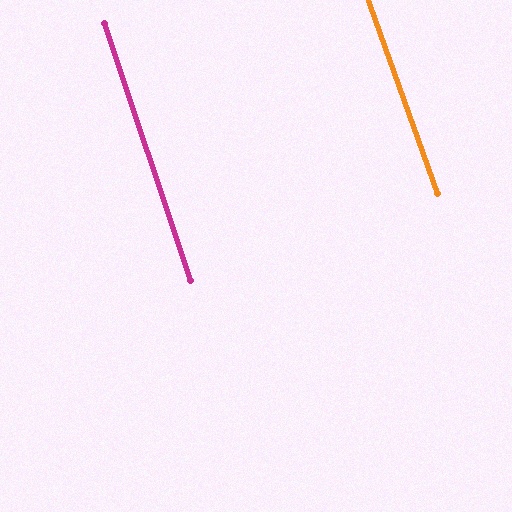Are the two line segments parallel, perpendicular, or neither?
Parallel — their directions differ by only 1.1°.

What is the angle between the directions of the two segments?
Approximately 1 degree.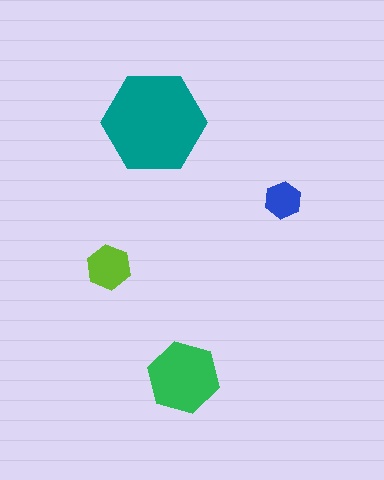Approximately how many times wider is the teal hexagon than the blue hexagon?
About 3 times wider.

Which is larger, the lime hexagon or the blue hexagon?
The lime one.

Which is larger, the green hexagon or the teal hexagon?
The teal one.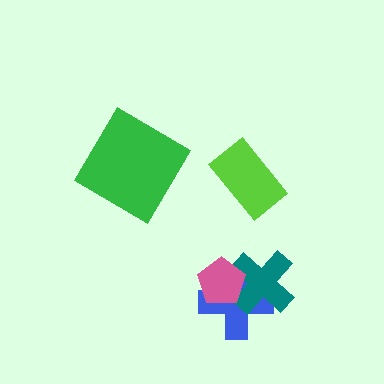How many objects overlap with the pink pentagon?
2 objects overlap with the pink pentagon.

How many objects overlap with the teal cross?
2 objects overlap with the teal cross.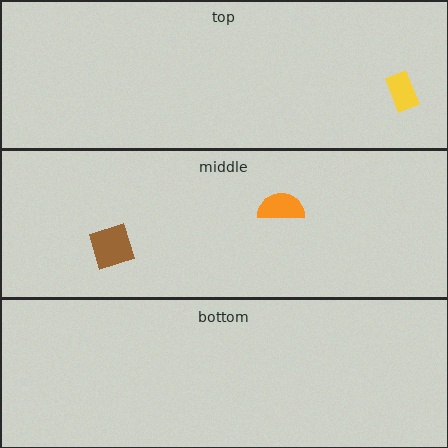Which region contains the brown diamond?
The middle region.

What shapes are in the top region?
The yellow rectangle.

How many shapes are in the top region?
1.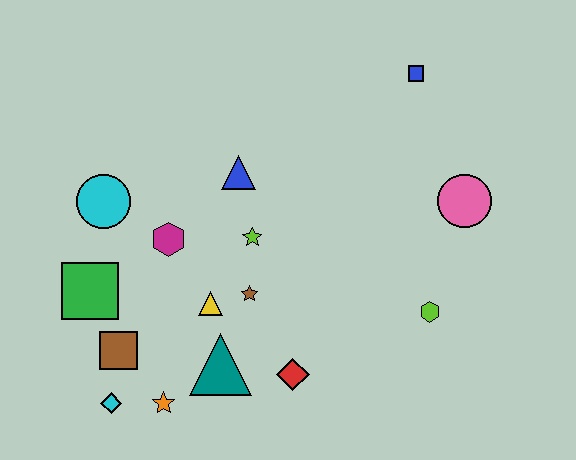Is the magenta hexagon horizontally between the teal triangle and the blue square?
No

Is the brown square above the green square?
No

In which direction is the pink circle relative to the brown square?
The pink circle is to the right of the brown square.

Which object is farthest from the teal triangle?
The blue square is farthest from the teal triangle.